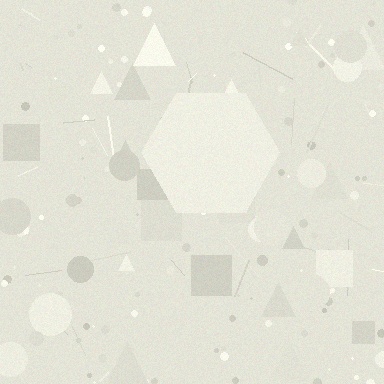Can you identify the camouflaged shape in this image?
The camouflaged shape is a hexagon.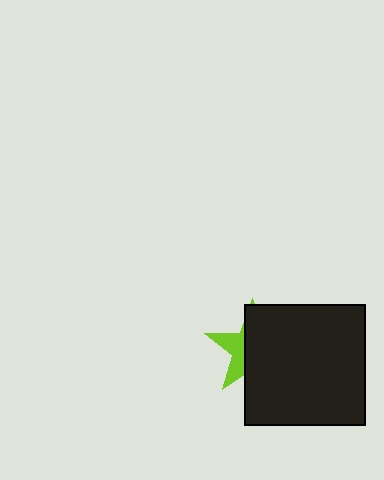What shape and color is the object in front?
The object in front is a black square.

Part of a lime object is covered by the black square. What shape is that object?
It is a star.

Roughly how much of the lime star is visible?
A small part of it is visible (roughly 33%).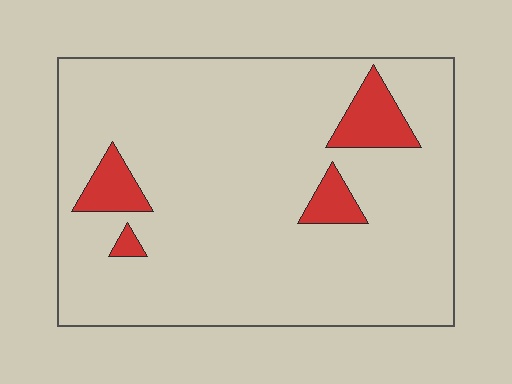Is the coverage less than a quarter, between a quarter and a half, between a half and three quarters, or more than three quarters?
Less than a quarter.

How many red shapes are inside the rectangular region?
4.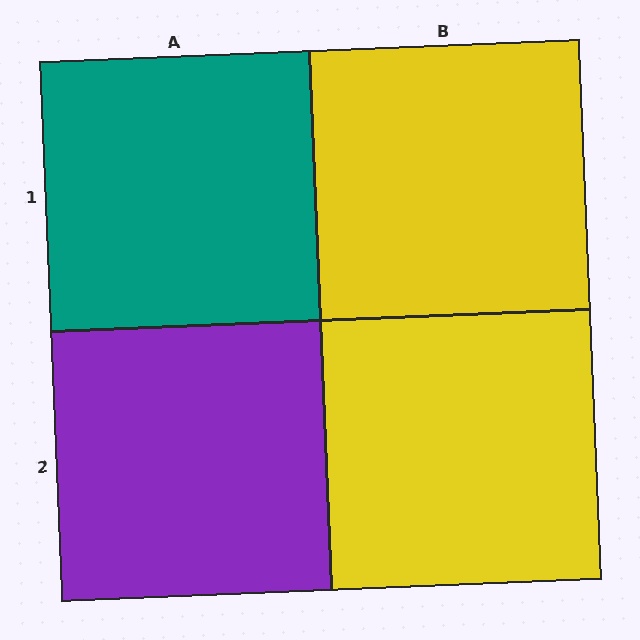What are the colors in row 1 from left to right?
Teal, yellow.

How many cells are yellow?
2 cells are yellow.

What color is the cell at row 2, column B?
Yellow.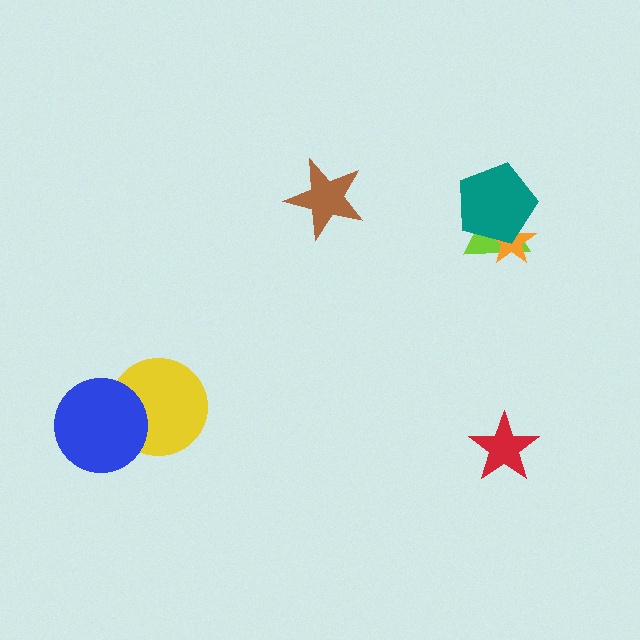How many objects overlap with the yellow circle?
1 object overlaps with the yellow circle.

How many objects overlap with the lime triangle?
2 objects overlap with the lime triangle.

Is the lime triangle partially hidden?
Yes, it is partially covered by another shape.